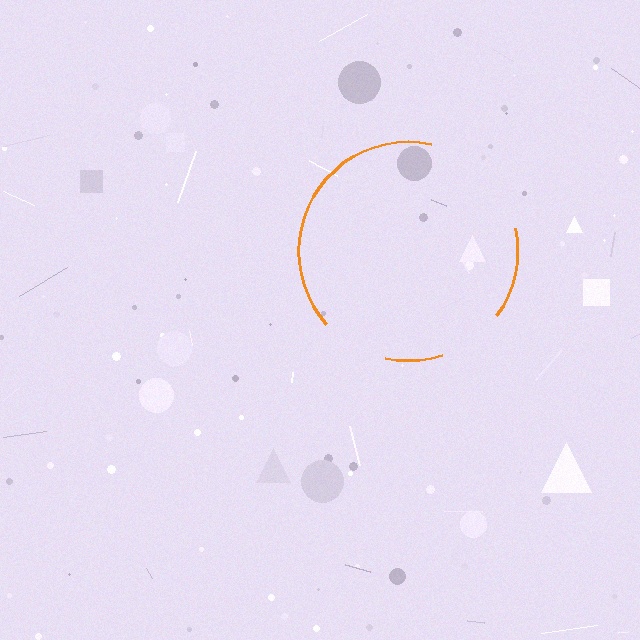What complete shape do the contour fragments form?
The contour fragments form a circle.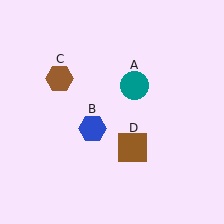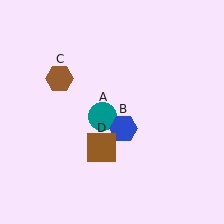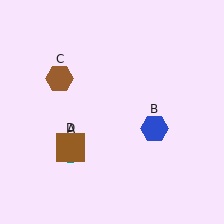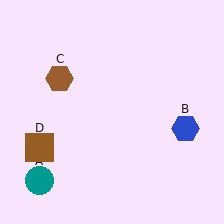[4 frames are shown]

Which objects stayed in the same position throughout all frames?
Brown hexagon (object C) remained stationary.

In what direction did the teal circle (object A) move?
The teal circle (object A) moved down and to the left.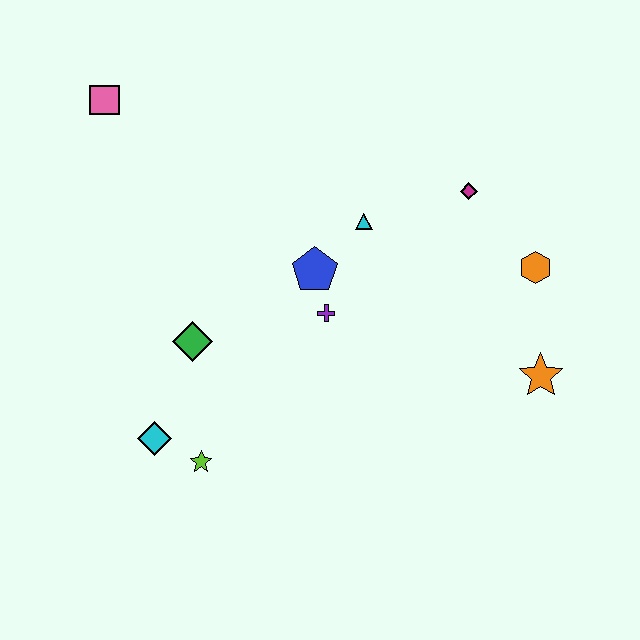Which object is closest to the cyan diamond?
The lime star is closest to the cyan diamond.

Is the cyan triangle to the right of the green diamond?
Yes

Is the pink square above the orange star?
Yes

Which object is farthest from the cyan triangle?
The cyan diamond is farthest from the cyan triangle.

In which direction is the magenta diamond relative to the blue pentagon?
The magenta diamond is to the right of the blue pentagon.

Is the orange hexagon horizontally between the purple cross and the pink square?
No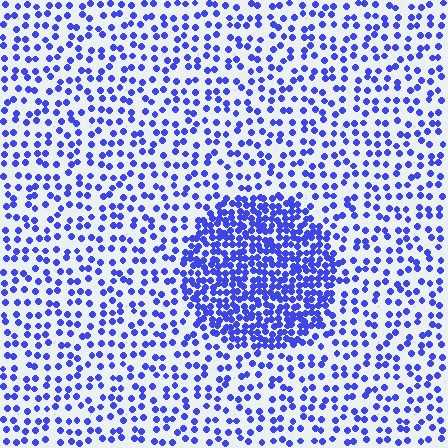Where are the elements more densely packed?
The elements are more densely packed inside the circle boundary.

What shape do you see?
I see a circle.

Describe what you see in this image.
The image contains small blue elements arranged at two different densities. A circle-shaped region is visible where the elements are more densely packed than the surrounding area.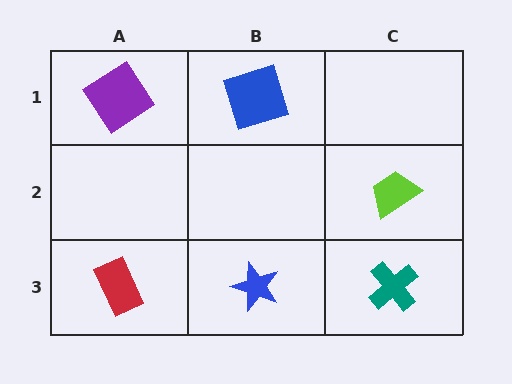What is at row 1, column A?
A purple diamond.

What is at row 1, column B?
A blue square.